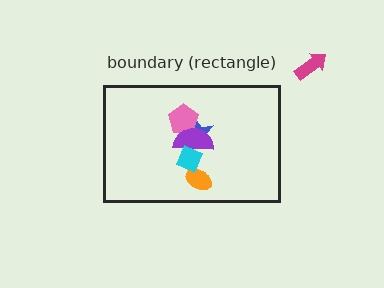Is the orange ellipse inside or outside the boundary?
Inside.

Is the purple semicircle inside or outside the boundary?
Inside.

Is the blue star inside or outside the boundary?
Inside.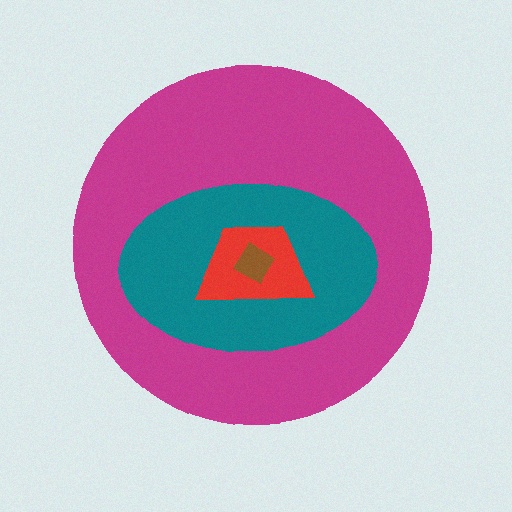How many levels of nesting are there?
4.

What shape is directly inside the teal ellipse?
The red trapezoid.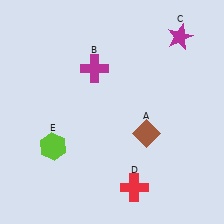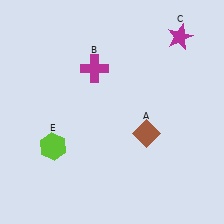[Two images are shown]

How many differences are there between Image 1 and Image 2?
There is 1 difference between the two images.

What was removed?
The red cross (D) was removed in Image 2.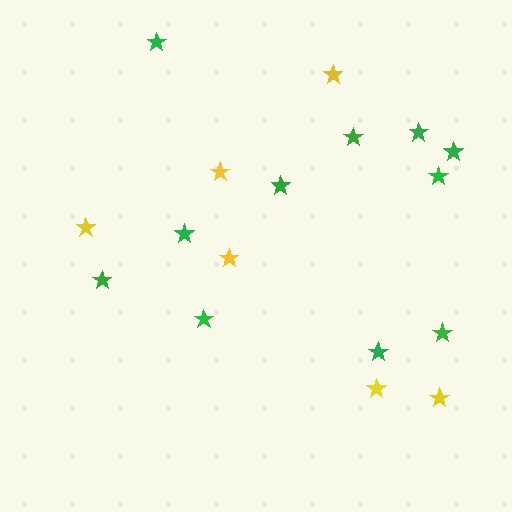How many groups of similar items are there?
There are 2 groups: one group of yellow stars (6) and one group of green stars (11).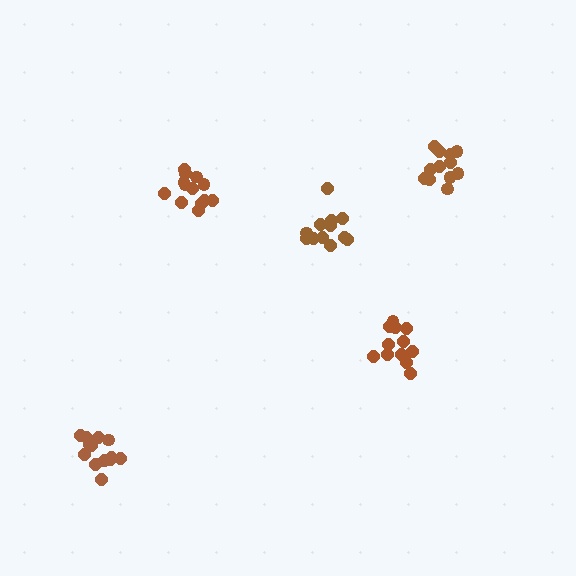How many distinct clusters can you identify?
There are 5 distinct clusters.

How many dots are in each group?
Group 1: 12 dots, Group 2: 13 dots, Group 3: 12 dots, Group 4: 12 dots, Group 5: 13 dots (62 total).